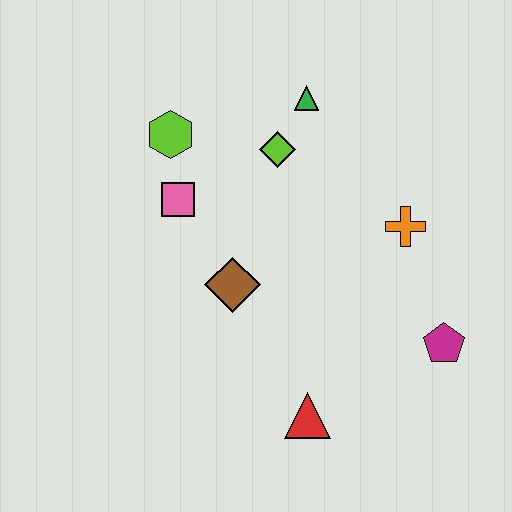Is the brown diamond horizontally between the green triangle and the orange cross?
No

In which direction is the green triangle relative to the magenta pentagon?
The green triangle is above the magenta pentagon.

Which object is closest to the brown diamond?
The pink square is closest to the brown diamond.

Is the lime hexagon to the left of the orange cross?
Yes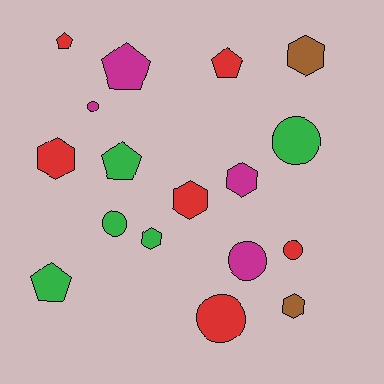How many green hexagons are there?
There is 1 green hexagon.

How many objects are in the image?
There are 17 objects.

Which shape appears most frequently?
Circle, with 6 objects.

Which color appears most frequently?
Red, with 6 objects.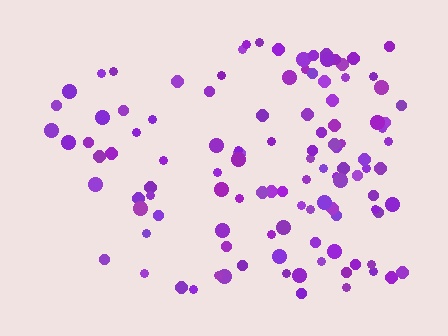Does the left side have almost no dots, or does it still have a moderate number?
Still a moderate number, just noticeably fewer than the right.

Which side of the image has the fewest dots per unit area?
The left.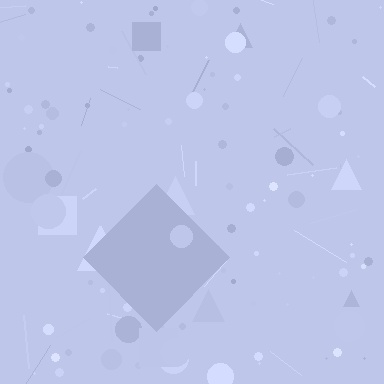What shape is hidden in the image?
A diamond is hidden in the image.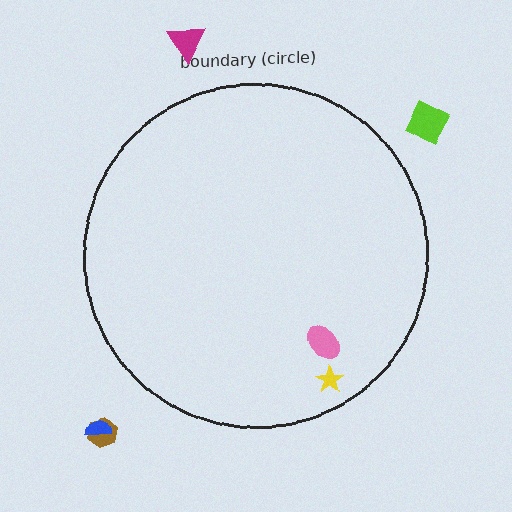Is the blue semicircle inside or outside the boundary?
Outside.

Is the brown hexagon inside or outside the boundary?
Outside.